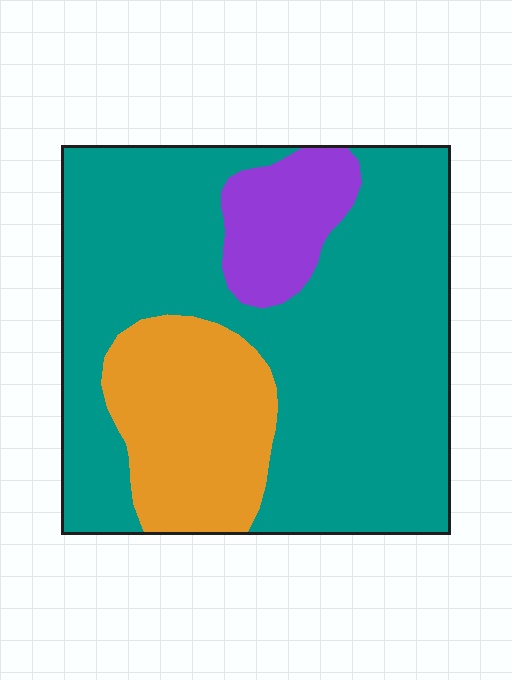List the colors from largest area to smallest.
From largest to smallest: teal, orange, purple.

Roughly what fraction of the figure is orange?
Orange takes up less than a quarter of the figure.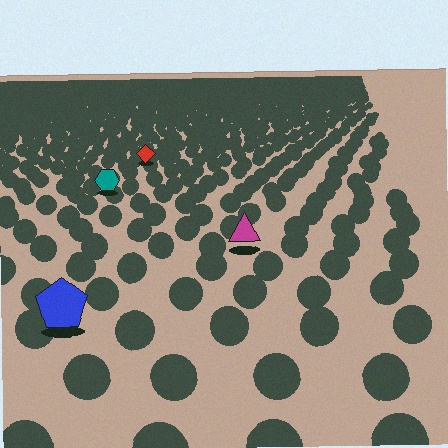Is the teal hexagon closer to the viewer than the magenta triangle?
No. The magenta triangle is closer — you can tell from the texture gradient: the ground texture is coarser near it.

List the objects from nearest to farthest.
From nearest to farthest: the blue pentagon, the magenta triangle, the teal hexagon, the red diamond.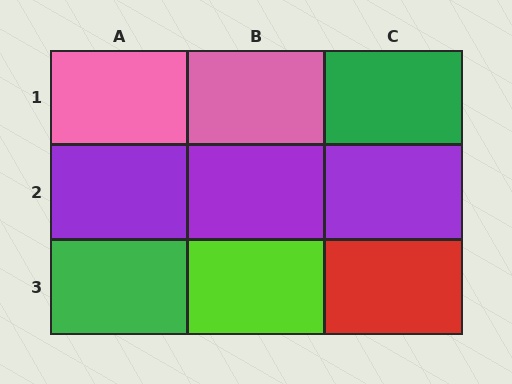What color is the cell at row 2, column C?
Purple.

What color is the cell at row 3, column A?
Green.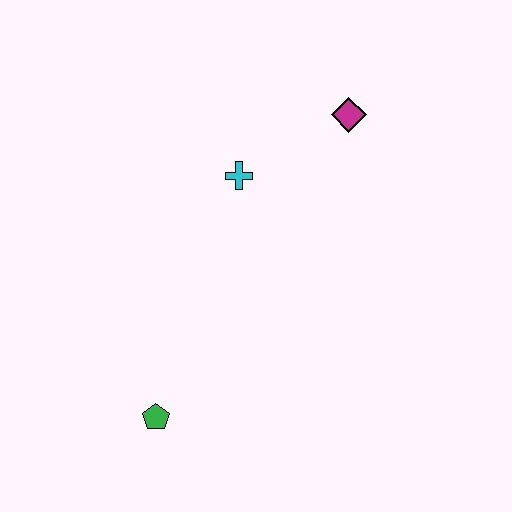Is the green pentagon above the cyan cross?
No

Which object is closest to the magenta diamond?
The cyan cross is closest to the magenta diamond.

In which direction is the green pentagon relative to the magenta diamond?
The green pentagon is below the magenta diamond.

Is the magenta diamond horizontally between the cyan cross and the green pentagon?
No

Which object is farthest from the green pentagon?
The magenta diamond is farthest from the green pentagon.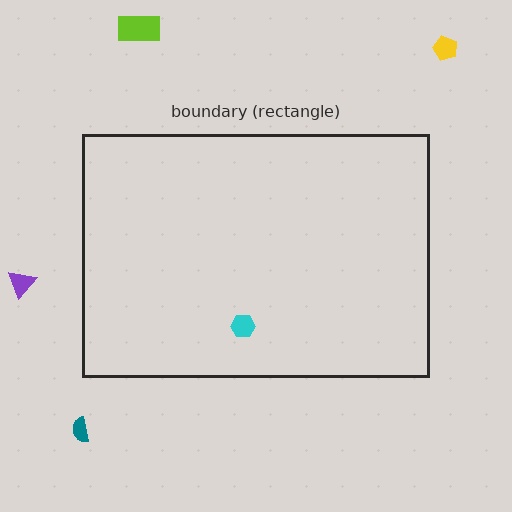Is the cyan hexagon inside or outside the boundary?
Inside.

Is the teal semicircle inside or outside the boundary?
Outside.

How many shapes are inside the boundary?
1 inside, 4 outside.